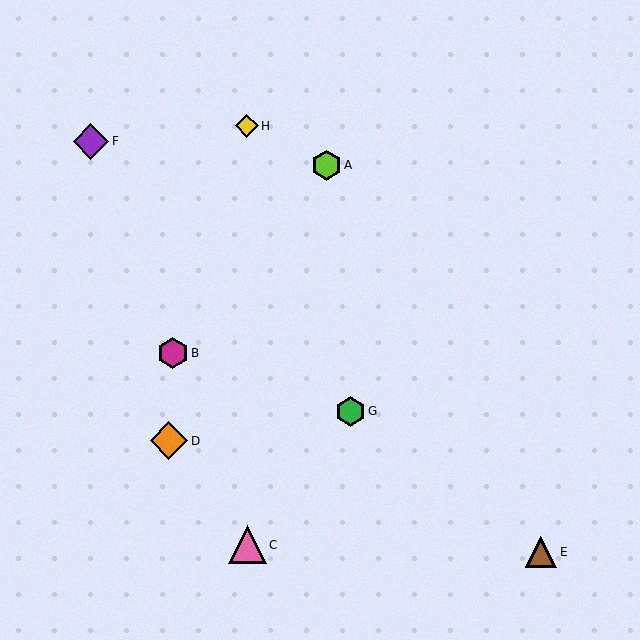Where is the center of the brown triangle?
The center of the brown triangle is at (541, 552).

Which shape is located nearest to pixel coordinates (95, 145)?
The purple diamond (labeled F) at (91, 141) is nearest to that location.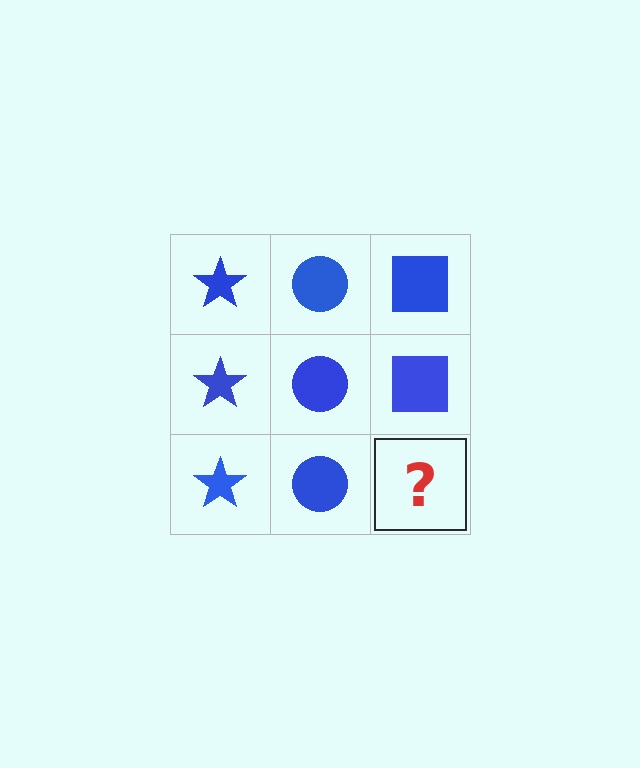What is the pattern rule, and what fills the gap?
The rule is that each column has a consistent shape. The gap should be filled with a blue square.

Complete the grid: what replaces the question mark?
The question mark should be replaced with a blue square.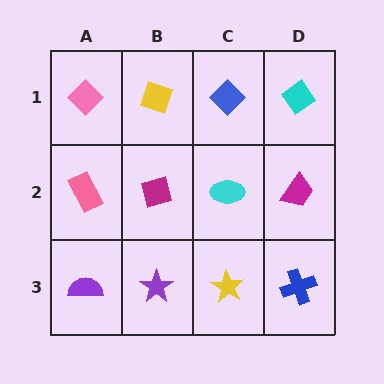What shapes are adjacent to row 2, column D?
A cyan diamond (row 1, column D), a blue cross (row 3, column D), a cyan ellipse (row 2, column C).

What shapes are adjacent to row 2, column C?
A blue diamond (row 1, column C), a yellow star (row 3, column C), a magenta diamond (row 2, column B), a magenta trapezoid (row 2, column D).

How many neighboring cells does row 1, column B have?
3.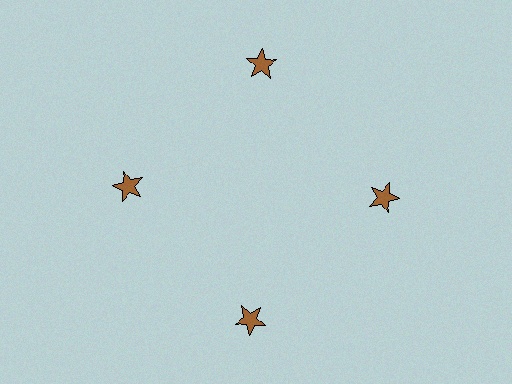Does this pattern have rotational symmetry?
Yes, this pattern has 4-fold rotational symmetry. It looks the same after rotating 90 degrees around the center.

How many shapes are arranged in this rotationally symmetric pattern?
There are 4 shapes, arranged in 4 groups of 1.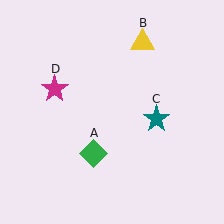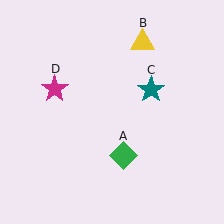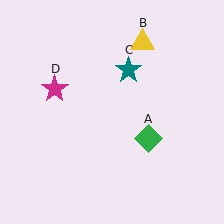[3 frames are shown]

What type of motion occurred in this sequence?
The green diamond (object A), teal star (object C) rotated counterclockwise around the center of the scene.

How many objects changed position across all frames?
2 objects changed position: green diamond (object A), teal star (object C).